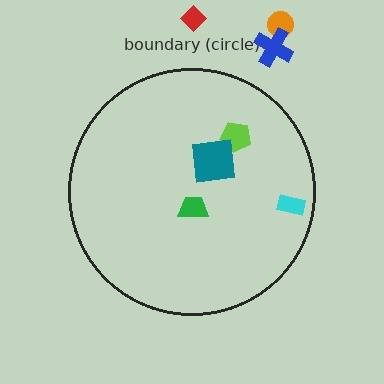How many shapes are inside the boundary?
4 inside, 3 outside.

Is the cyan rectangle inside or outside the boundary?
Inside.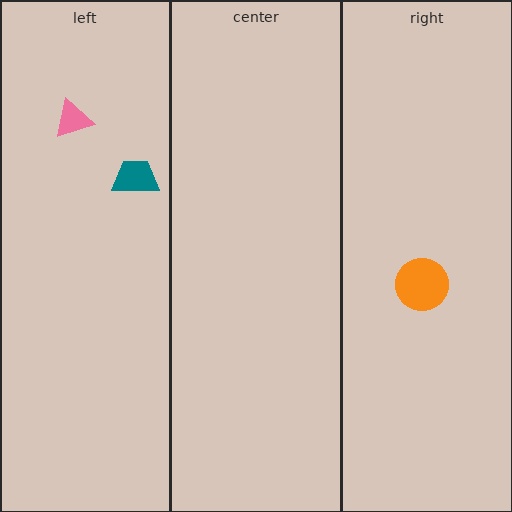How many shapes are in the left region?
2.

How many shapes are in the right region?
1.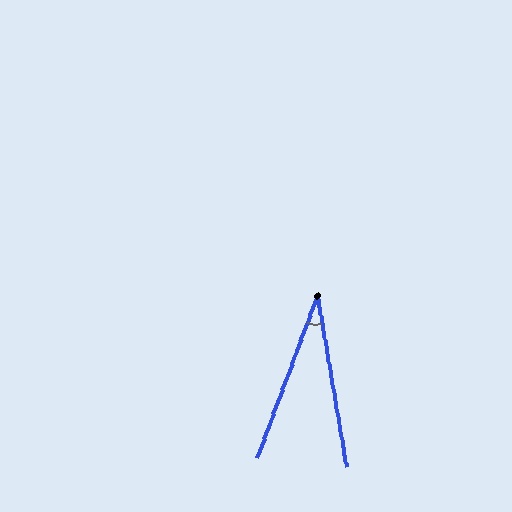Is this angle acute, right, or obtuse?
It is acute.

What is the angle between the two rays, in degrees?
Approximately 30 degrees.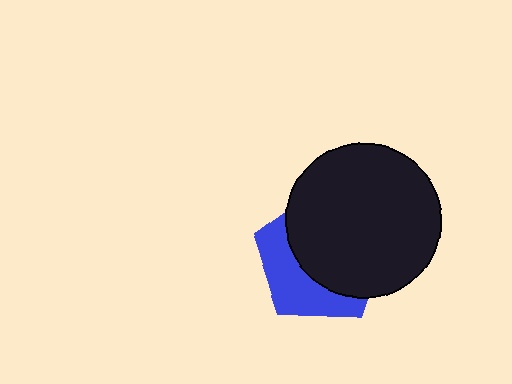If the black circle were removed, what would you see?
You would see the complete blue pentagon.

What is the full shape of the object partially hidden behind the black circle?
The partially hidden object is a blue pentagon.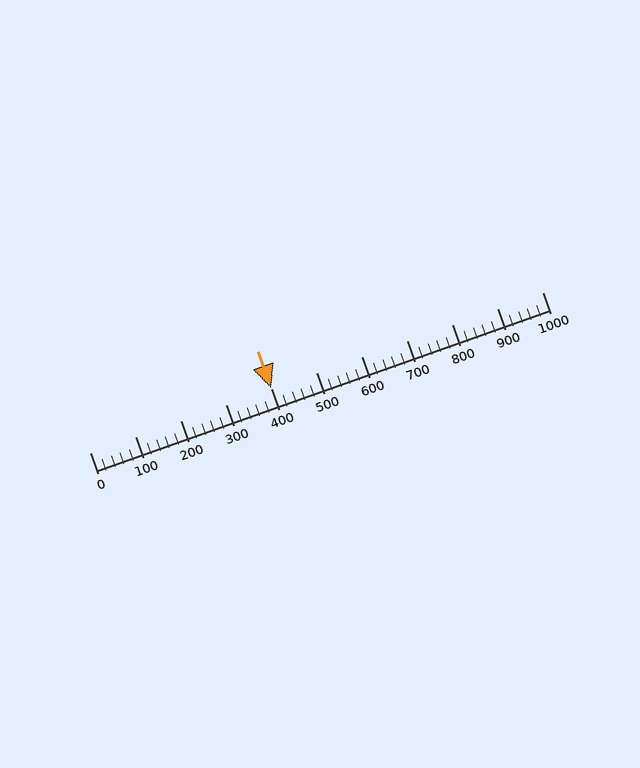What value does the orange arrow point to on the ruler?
The orange arrow points to approximately 400.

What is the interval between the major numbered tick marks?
The major tick marks are spaced 100 units apart.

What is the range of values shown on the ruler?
The ruler shows values from 0 to 1000.